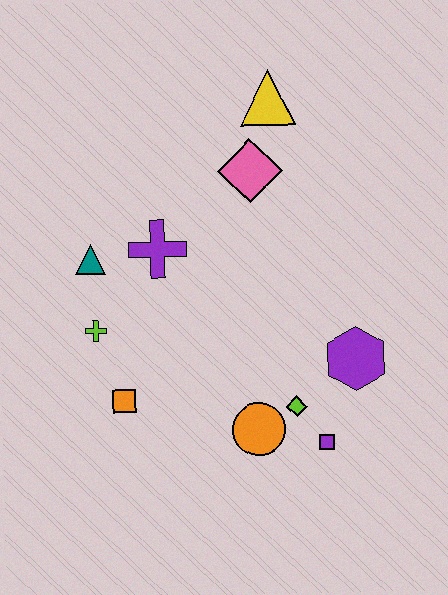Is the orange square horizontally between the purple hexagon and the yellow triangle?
No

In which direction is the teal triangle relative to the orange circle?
The teal triangle is above the orange circle.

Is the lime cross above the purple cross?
No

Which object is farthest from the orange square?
The yellow triangle is farthest from the orange square.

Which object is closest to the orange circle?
The lime diamond is closest to the orange circle.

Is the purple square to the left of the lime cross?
No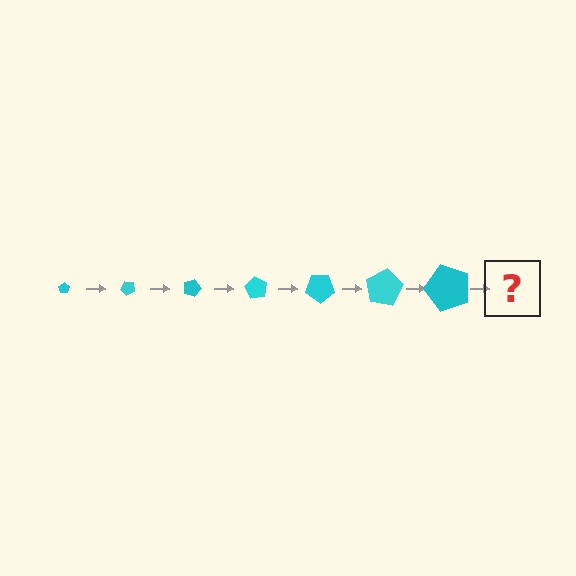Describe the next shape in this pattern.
It should be a pentagon, larger than the previous one and rotated 315 degrees from the start.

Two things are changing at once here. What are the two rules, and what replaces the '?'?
The two rules are that the pentagon grows larger each step and it rotates 45 degrees each step. The '?' should be a pentagon, larger than the previous one and rotated 315 degrees from the start.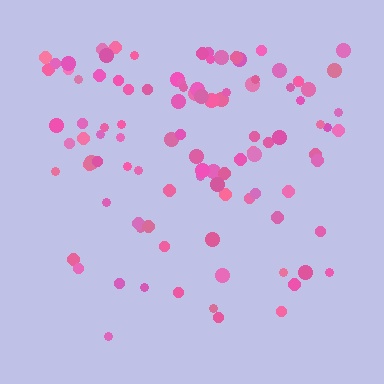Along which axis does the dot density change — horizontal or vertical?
Vertical.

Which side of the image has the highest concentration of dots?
The top.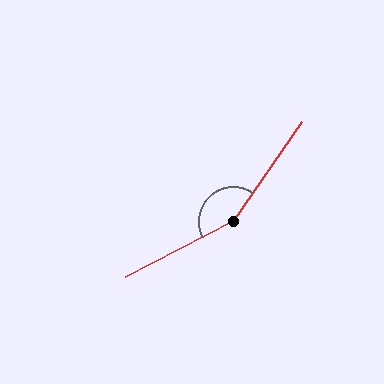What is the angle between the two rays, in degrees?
Approximately 151 degrees.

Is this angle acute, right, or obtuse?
It is obtuse.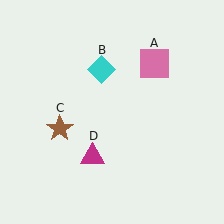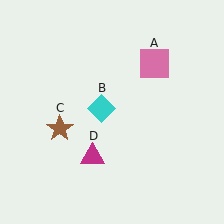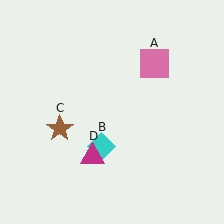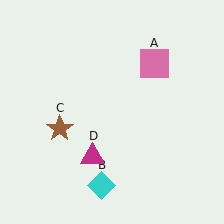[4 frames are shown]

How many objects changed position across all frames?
1 object changed position: cyan diamond (object B).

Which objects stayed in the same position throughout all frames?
Pink square (object A) and brown star (object C) and magenta triangle (object D) remained stationary.